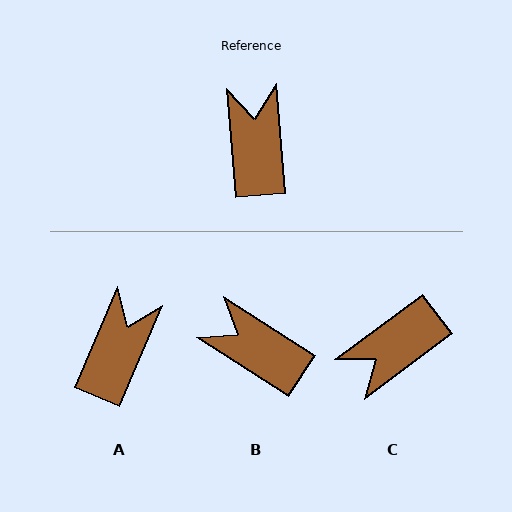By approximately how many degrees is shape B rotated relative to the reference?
Approximately 53 degrees counter-clockwise.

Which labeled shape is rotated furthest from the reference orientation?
C, about 122 degrees away.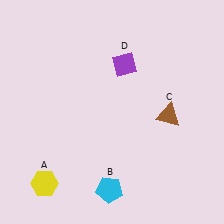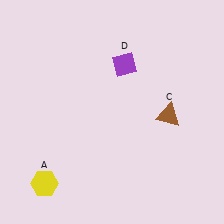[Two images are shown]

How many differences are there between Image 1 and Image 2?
There is 1 difference between the two images.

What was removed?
The cyan pentagon (B) was removed in Image 2.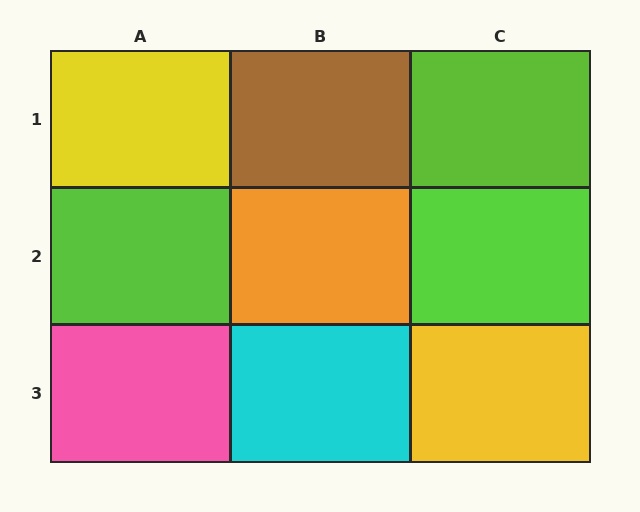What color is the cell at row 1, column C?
Lime.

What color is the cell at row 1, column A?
Yellow.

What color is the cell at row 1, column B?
Brown.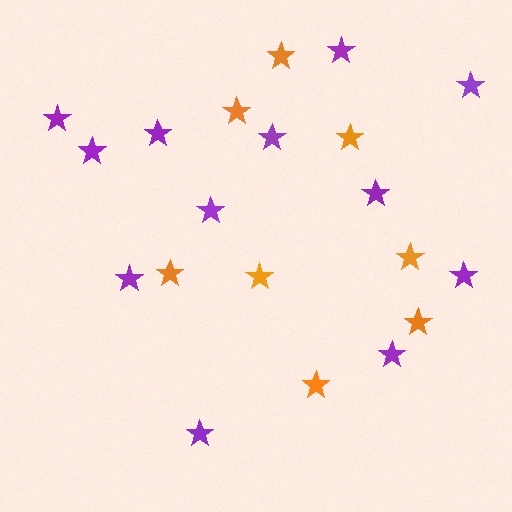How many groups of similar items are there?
There are 2 groups: one group of orange stars (8) and one group of purple stars (12).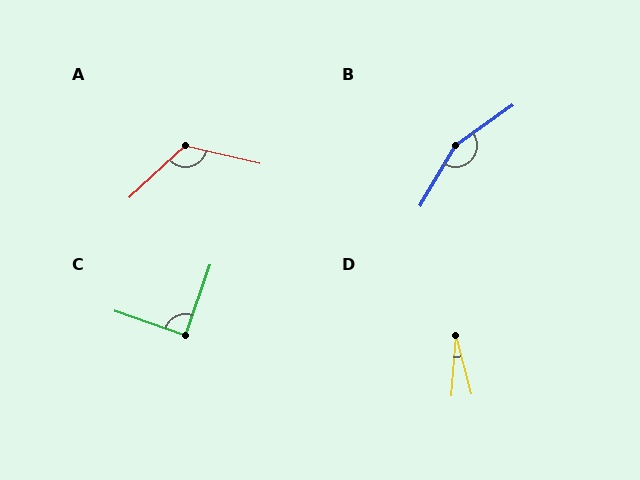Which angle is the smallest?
D, at approximately 18 degrees.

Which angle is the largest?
B, at approximately 156 degrees.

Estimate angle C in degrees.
Approximately 90 degrees.